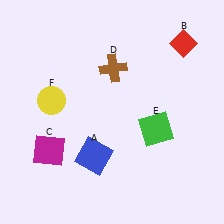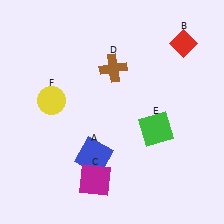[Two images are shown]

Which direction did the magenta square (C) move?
The magenta square (C) moved right.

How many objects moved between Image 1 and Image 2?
1 object moved between the two images.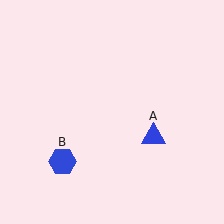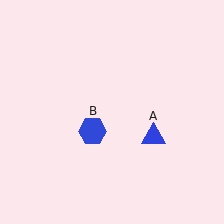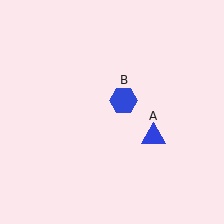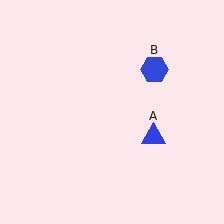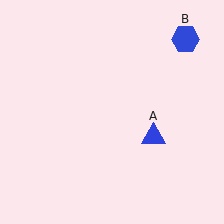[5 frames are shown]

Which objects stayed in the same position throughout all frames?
Blue triangle (object A) remained stationary.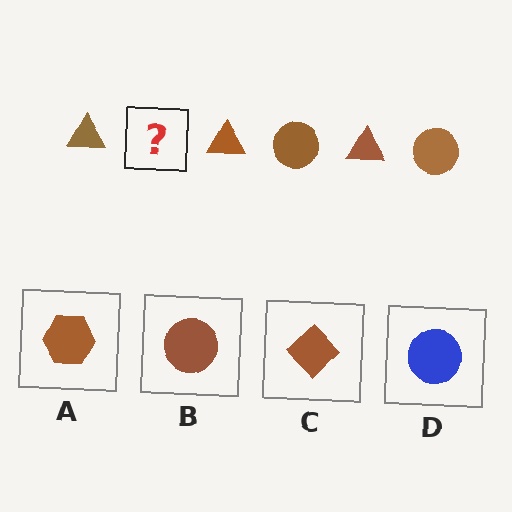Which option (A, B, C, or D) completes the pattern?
B.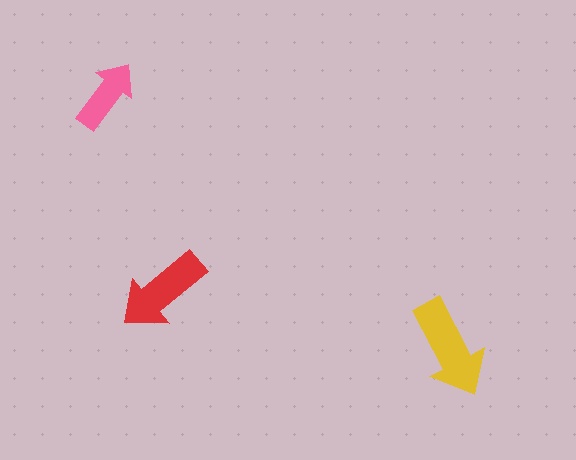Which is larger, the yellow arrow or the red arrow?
The yellow one.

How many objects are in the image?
There are 3 objects in the image.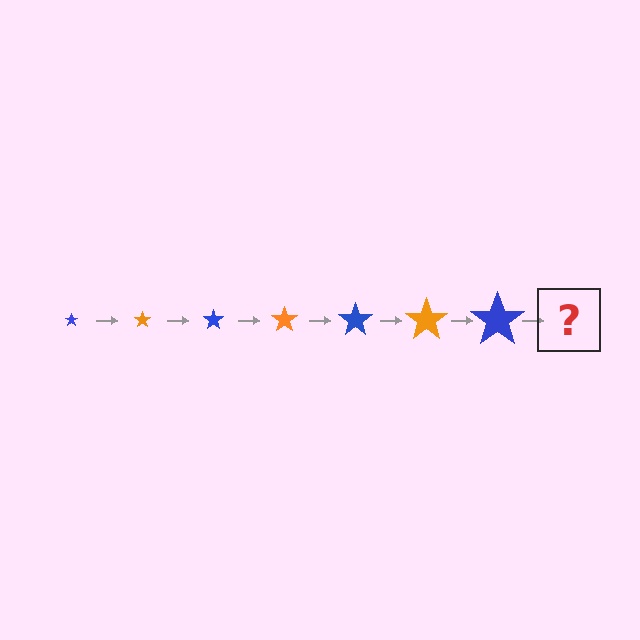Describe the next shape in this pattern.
It should be an orange star, larger than the previous one.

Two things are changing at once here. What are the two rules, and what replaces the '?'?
The two rules are that the star grows larger each step and the color cycles through blue and orange. The '?' should be an orange star, larger than the previous one.